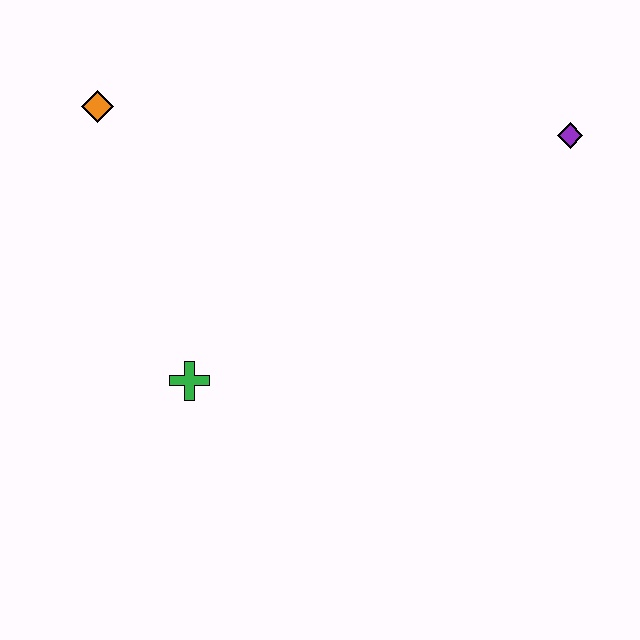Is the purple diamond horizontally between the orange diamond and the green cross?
No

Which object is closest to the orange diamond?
The green cross is closest to the orange diamond.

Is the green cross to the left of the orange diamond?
No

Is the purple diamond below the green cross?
No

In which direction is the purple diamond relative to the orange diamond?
The purple diamond is to the right of the orange diamond.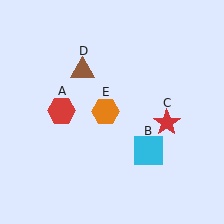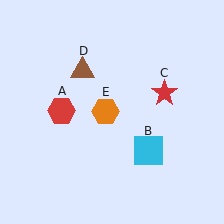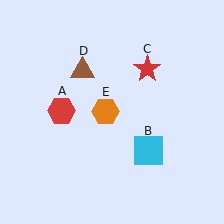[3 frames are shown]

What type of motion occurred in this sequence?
The red star (object C) rotated counterclockwise around the center of the scene.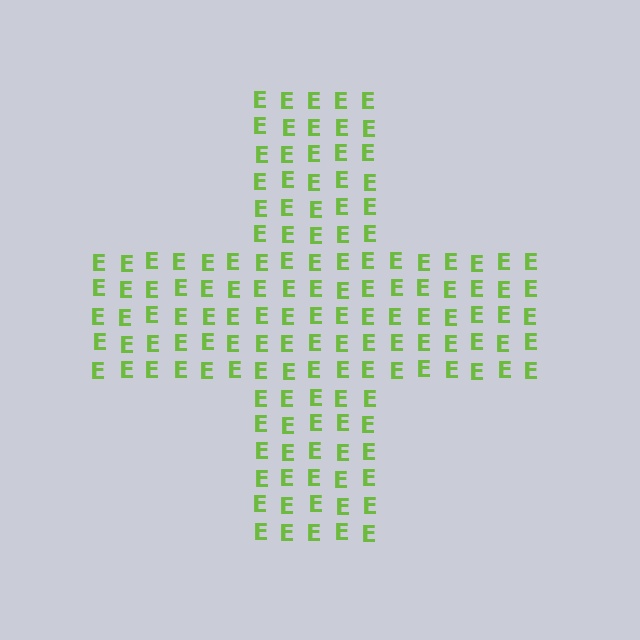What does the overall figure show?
The overall figure shows a cross.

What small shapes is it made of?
It is made of small letter E's.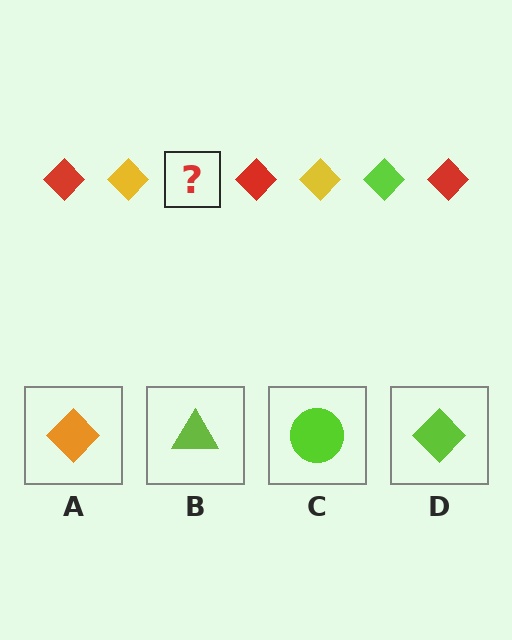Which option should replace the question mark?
Option D.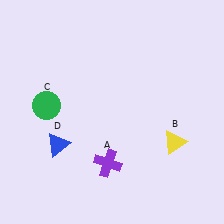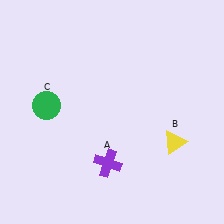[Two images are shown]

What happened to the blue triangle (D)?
The blue triangle (D) was removed in Image 2. It was in the bottom-left area of Image 1.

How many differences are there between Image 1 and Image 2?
There is 1 difference between the two images.